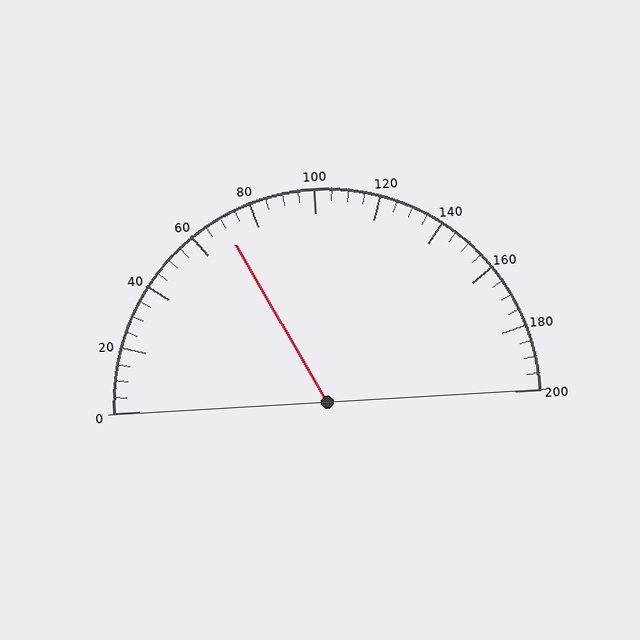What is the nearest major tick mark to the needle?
The nearest major tick mark is 80.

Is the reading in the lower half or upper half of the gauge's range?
The reading is in the lower half of the range (0 to 200).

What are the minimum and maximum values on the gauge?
The gauge ranges from 0 to 200.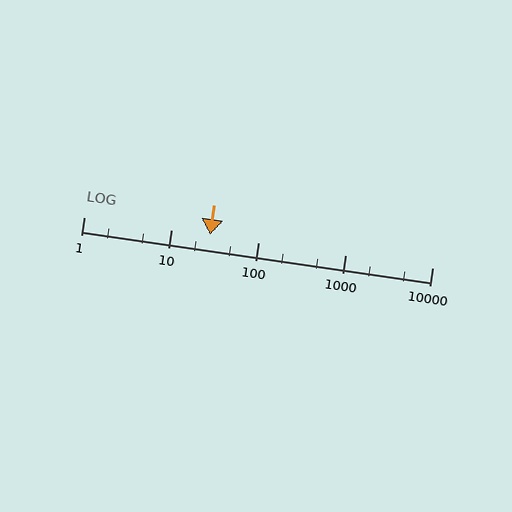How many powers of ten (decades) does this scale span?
The scale spans 4 decades, from 1 to 10000.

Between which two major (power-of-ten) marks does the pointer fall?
The pointer is between 10 and 100.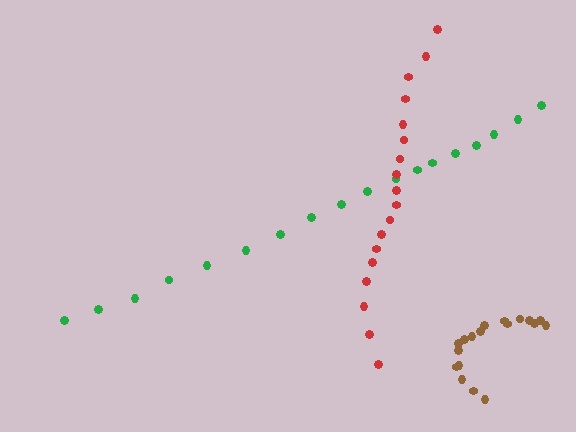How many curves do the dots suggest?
There are 3 distinct paths.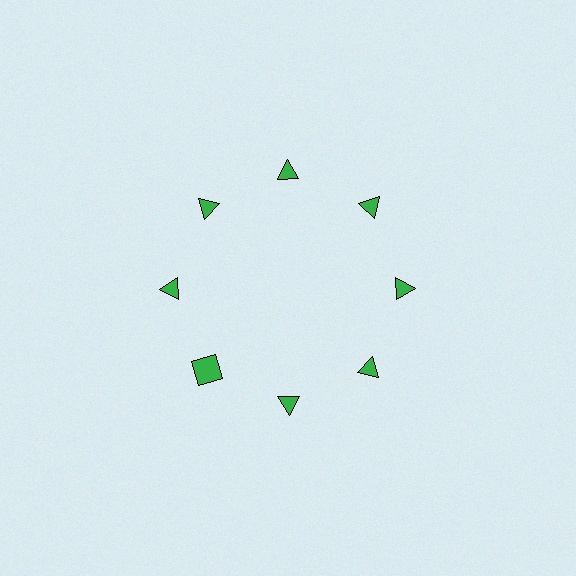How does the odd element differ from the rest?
It has a different shape: square instead of triangle.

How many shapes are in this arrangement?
There are 8 shapes arranged in a ring pattern.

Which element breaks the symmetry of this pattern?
The green square at roughly the 8 o'clock position breaks the symmetry. All other shapes are green triangles.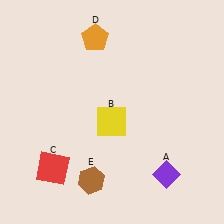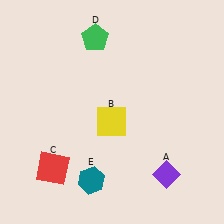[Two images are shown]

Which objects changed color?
D changed from orange to green. E changed from brown to teal.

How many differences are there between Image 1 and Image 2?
There are 2 differences between the two images.